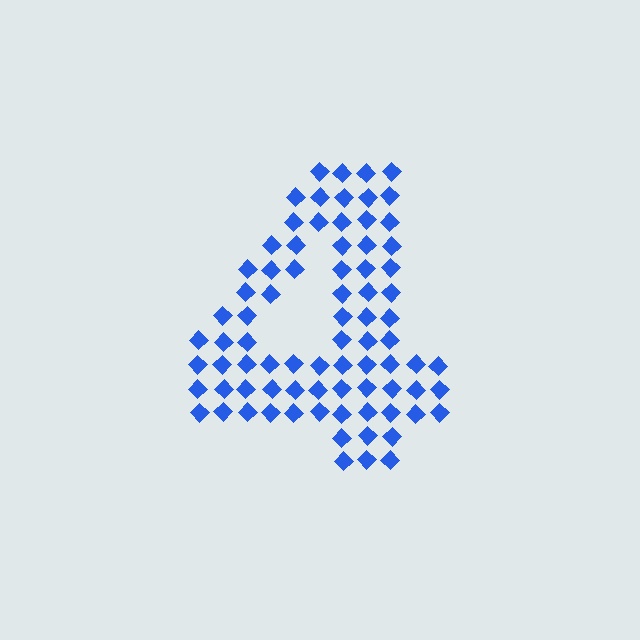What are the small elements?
The small elements are diamonds.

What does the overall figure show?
The overall figure shows the digit 4.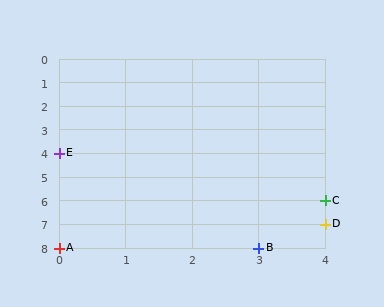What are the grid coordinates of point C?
Point C is at grid coordinates (4, 6).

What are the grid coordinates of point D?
Point D is at grid coordinates (4, 7).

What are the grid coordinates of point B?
Point B is at grid coordinates (3, 8).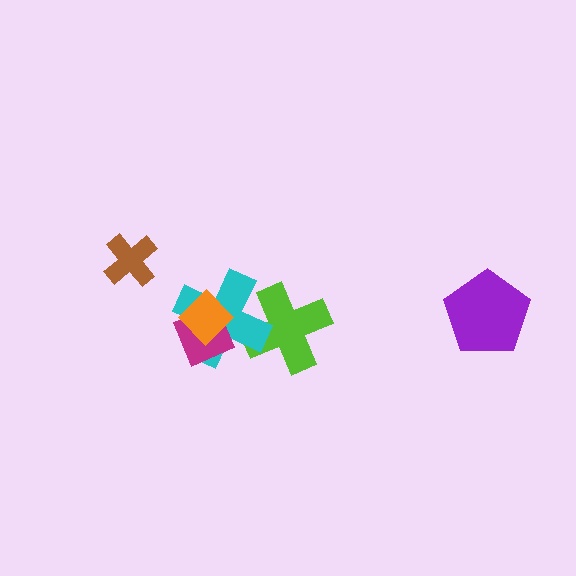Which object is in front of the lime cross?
The cyan cross is in front of the lime cross.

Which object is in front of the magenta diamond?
The orange diamond is in front of the magenta diamond.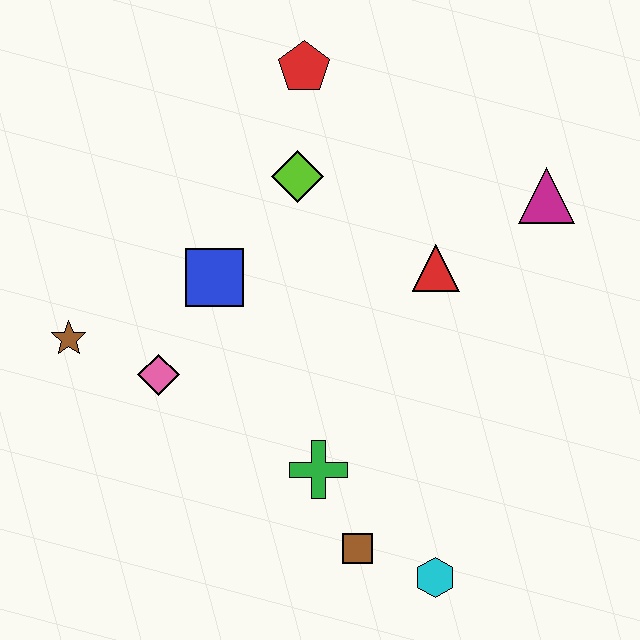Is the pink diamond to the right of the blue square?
No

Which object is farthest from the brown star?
The magenta triangle is farthest from the brown star.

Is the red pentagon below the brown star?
No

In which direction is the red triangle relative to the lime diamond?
The red triangle is to the right of the lime diamond.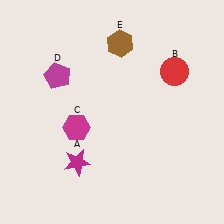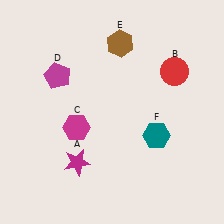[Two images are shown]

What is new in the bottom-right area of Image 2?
A teal hexagon (F) was added in the bottom-right area of Image 2.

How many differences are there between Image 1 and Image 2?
There is 1 difference between the two images.